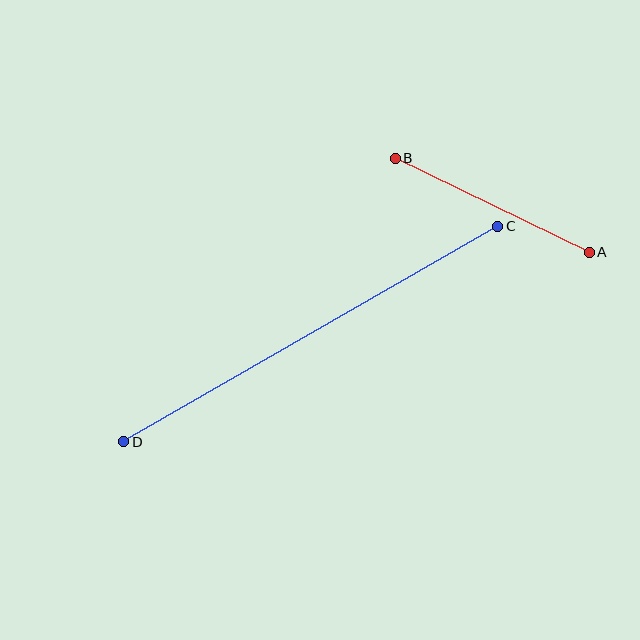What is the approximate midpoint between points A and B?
The midpoint is at approximately (492, 205) pixels.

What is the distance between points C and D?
The distance is approximately 431 pixels.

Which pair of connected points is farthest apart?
Points C and D are farthest apart.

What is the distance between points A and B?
The distance is approximately 216 pixels.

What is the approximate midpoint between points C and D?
The midpoint is at approximately (311, 334) pixels.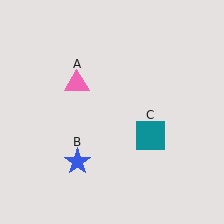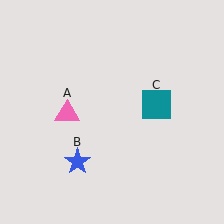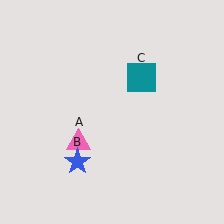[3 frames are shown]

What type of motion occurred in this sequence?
The pink triangle (object A), teal square (object C) rotated counterclockwise around the center of the scene.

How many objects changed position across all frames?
2 objects changed position: pink triangle (object A), teal square (object C).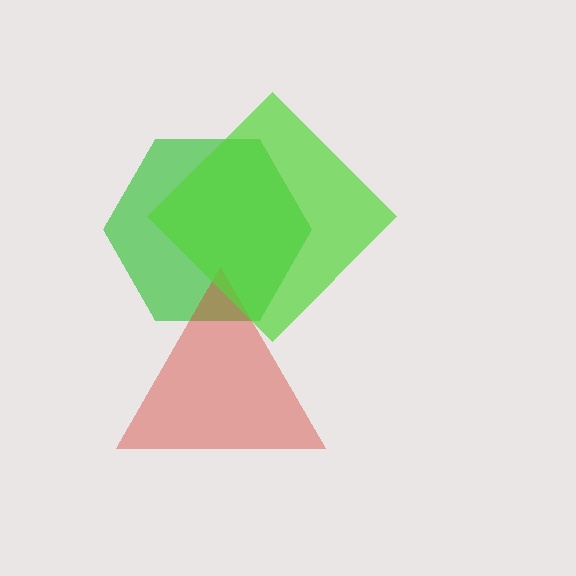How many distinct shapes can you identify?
There are 3 distinct shapes: a green hexagon, a red triangle, a lime diamond.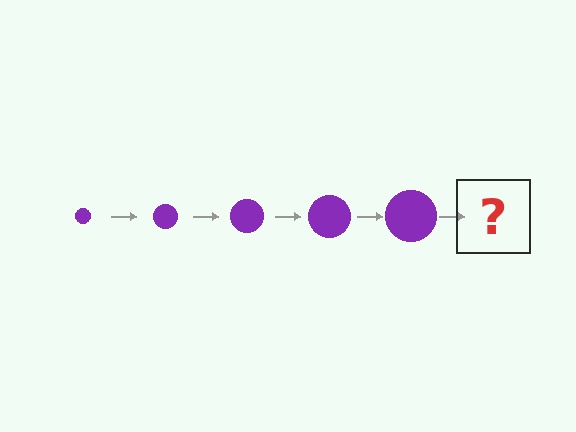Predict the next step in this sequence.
The next step is a purple circle, larger than the previous one.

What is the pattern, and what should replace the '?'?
The pattern is that the circle gets progressively larger each step. The '?' should be a purple circle, larger than the previous one.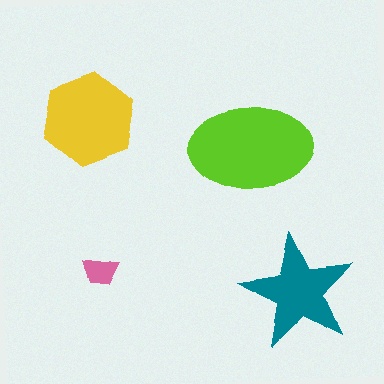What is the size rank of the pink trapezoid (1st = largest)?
4th.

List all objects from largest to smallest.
The lime ellipse, the yellow hexagon, the teal star, the pink trapezoid.